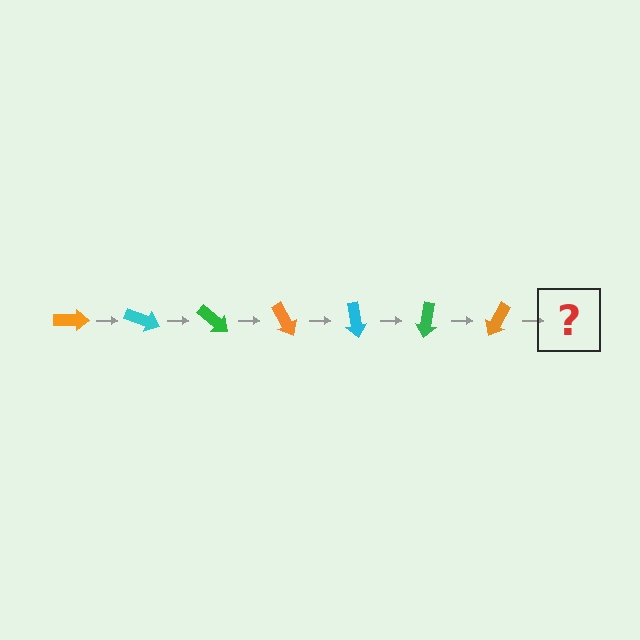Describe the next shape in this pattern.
It should be a cyan arrow, rotated 140 degrees from the start.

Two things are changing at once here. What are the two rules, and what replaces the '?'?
The two rules are that it rotates 20 degrees each step and the color cycles through orange, cyan, and green. The '?' should be a cyan arrow, rotated 140 degrees from the start.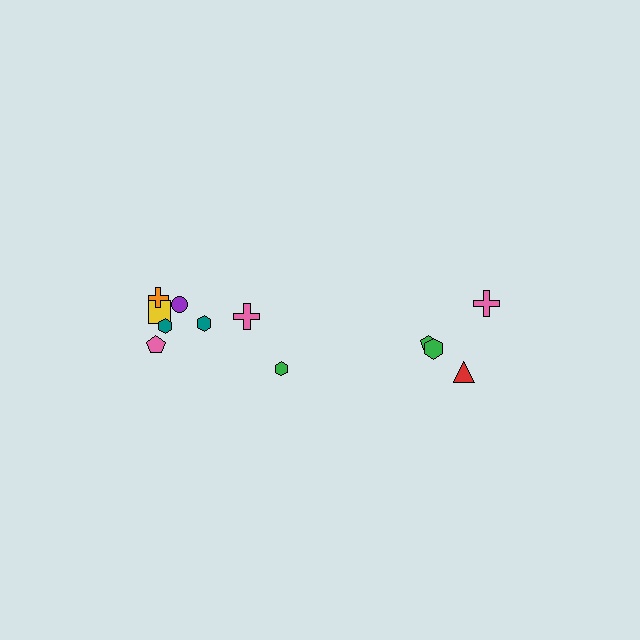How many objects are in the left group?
There are 8 objects.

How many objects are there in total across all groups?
There are 12 objects.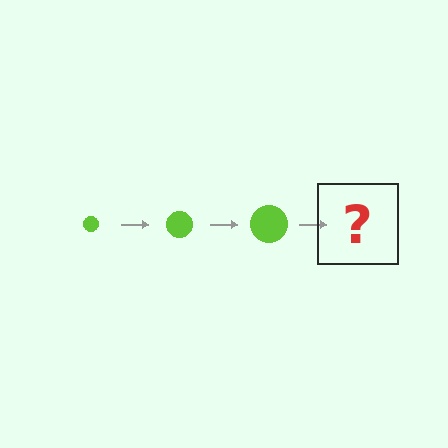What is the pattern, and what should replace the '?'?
The pattern is that the circle gets progressively larger each step. The '?' should be a lime circle, larger than the previous one.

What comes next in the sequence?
The next element should be a lime circle, larger than the previous one.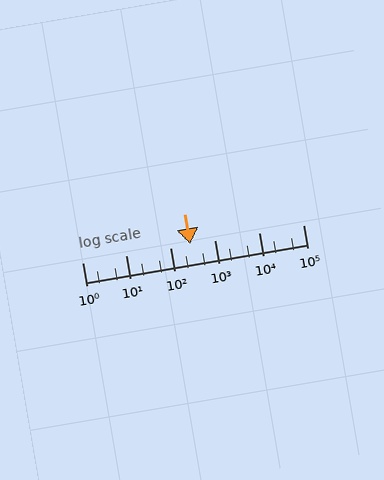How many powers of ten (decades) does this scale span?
The scale spans 5 decades, from 1 to 100000.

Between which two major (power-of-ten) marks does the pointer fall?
The pointer is between 100 and 1000.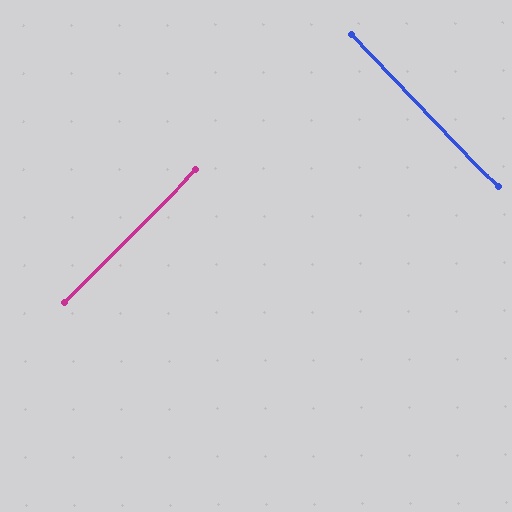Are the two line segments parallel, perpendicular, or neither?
Perpendicular — they meet at approximately 88°.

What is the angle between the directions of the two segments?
Approximately 88 degrees.